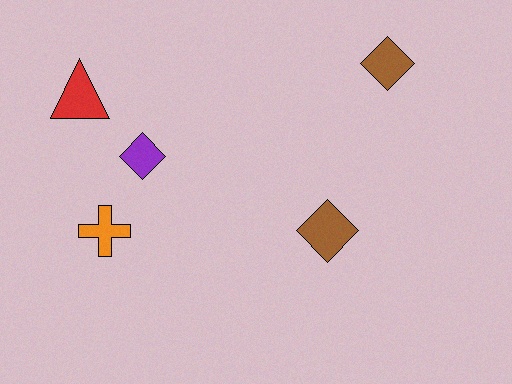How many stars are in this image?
There are no stars.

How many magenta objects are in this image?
There are no magenta objects.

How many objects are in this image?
There are 5 objects.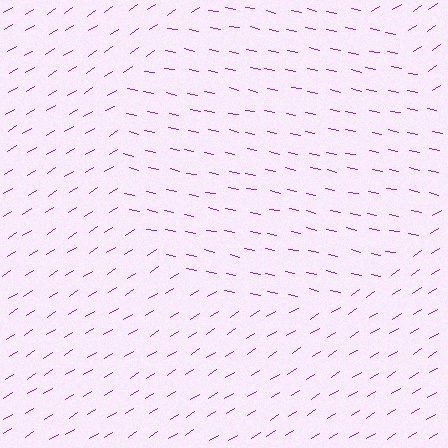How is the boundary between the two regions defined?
The boundary is defined purely by a change in line orientation (approximately 45 degrees difference). All lines are the same color and thickness.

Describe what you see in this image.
The image is filled with small purple line segments. A circle region in the image has lines oriented differently from the surrounding lines, creating a visible texture boundary.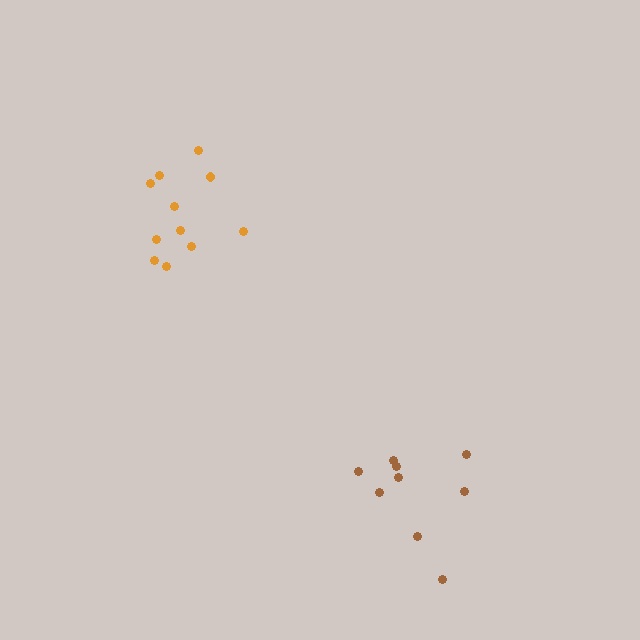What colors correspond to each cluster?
The clusters are colored: orange, brown.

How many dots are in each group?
Group 1: 11 dots, Group 2: 9 dots (20 total).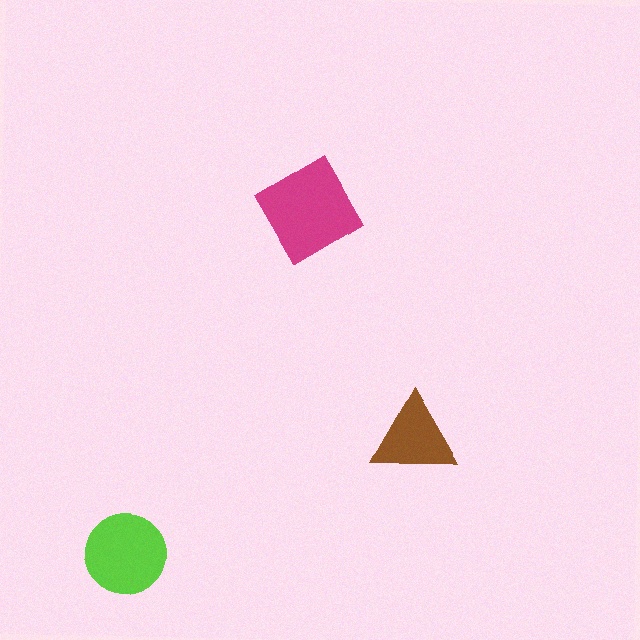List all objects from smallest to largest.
The brown triangle, the lime circle, the magenta diamond.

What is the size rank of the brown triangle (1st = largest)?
3rd.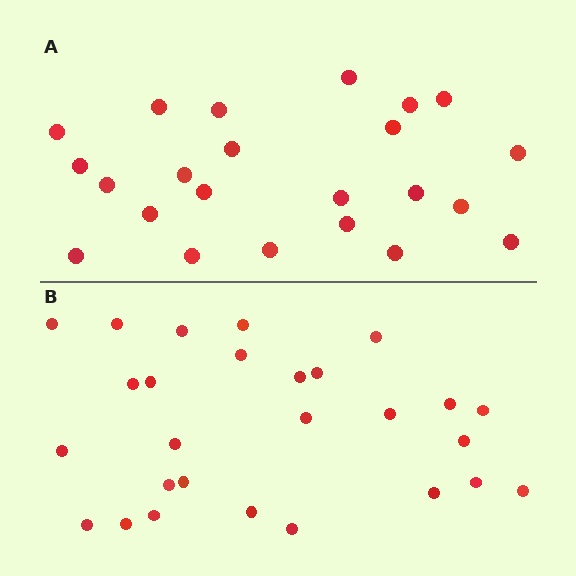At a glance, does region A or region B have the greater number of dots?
Region B (the bottom region) has more dots.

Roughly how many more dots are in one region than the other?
Region B has about 4 more dots than region A.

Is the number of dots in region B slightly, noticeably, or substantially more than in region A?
Region B has only slightly more — the two regions are fairly close. The ratio is roughly 1.2 to 1.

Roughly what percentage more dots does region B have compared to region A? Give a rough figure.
About 15% more.